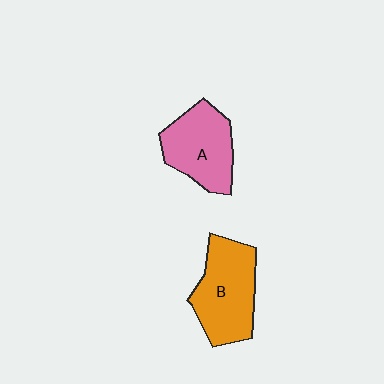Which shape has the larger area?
Shape B (orange).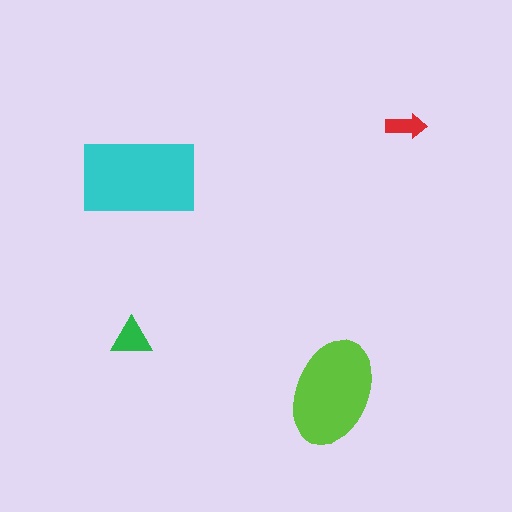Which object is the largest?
The cyan rectangle.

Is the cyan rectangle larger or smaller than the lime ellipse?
Larger.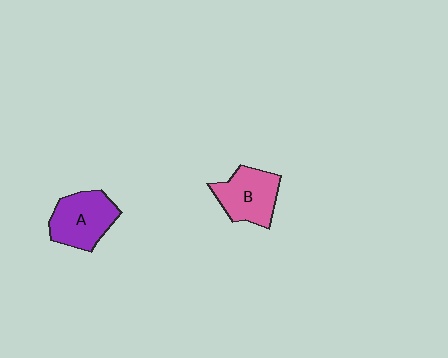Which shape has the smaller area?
Shape B (pink).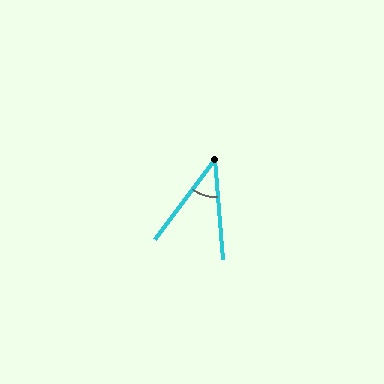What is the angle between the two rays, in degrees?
Approximately 42 degrees.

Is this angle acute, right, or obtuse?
It is acute.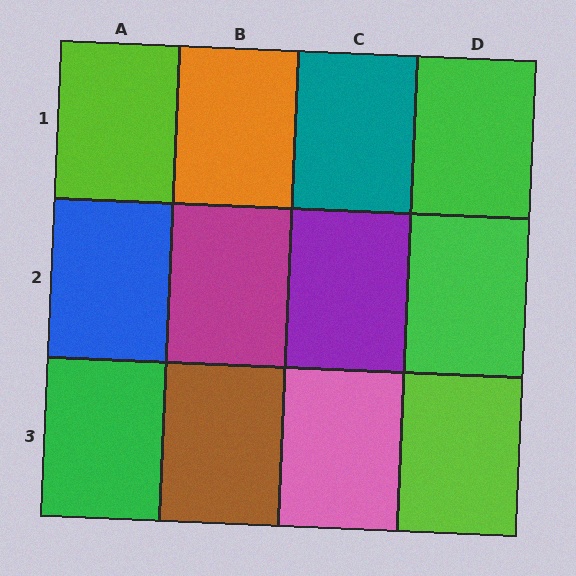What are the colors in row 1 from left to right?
Lime, orange, teal, green.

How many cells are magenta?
1 cell is magenta.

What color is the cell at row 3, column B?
Brown.